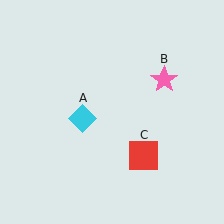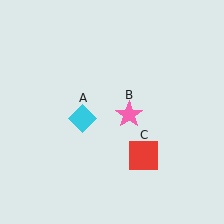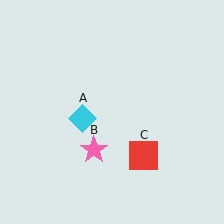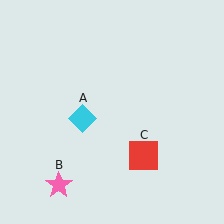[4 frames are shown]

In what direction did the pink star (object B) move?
The pink star (object B) moved down and to the left.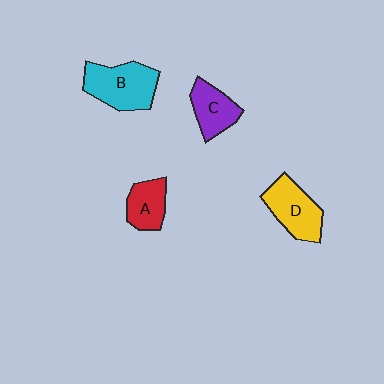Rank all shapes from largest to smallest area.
From largest to smallest: B (cyan), D (yellow), C (purple), A (red).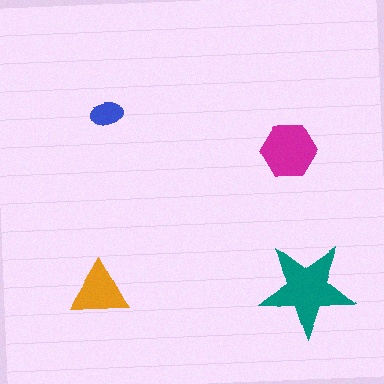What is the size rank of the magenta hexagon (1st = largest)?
2nd.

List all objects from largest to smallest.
The teal star, the magenta hexagon, the orange triangle, the blue ellipse.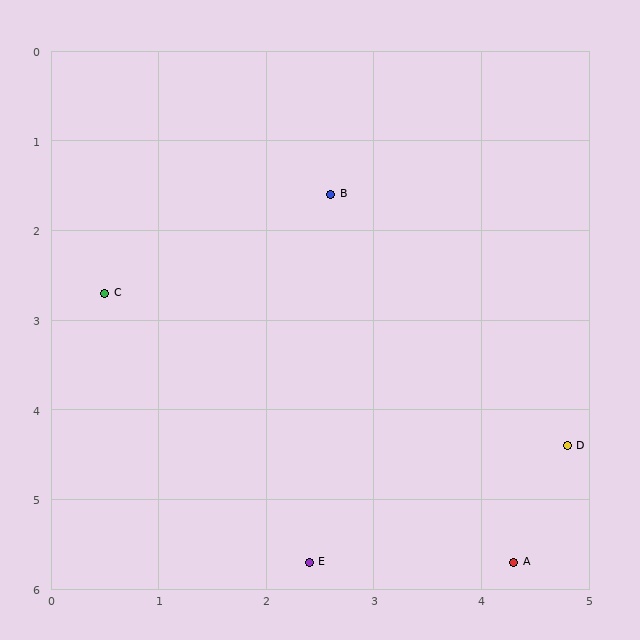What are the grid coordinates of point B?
Point B is at approximately (2.6, 1.6).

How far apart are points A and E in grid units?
Points A and E are about 1.9 grid units apart.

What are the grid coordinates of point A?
Point A is at approximately (4.3, 5.7).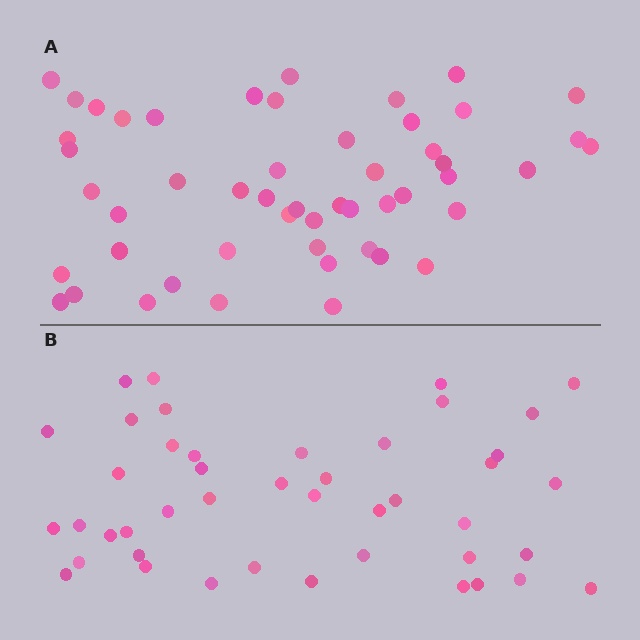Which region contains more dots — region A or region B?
Region A (the top region) has more dots.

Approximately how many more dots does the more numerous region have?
Region A has roughly 8 or so more dots than region B.